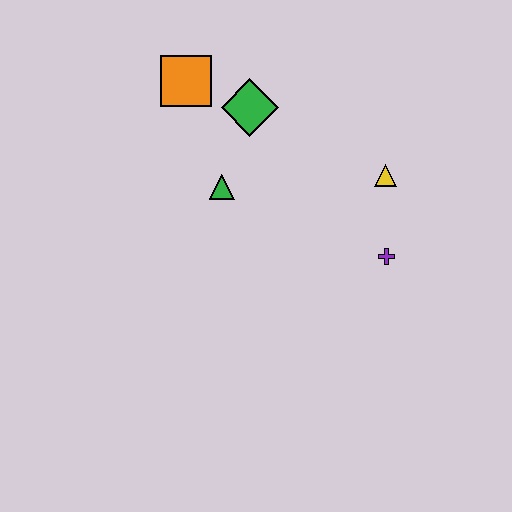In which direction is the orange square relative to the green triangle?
The orange square is above the green triangle.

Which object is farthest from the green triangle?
The purple cross is farthest from the green triangle.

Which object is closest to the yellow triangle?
The purple cross is closest to the yellow triangle.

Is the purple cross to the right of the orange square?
Yes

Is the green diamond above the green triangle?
Yes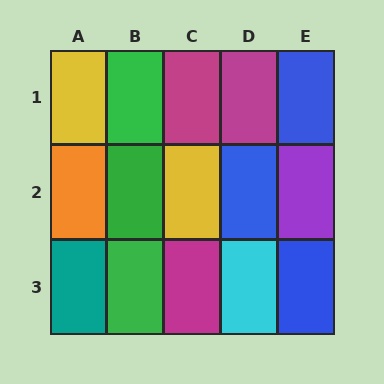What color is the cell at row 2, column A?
Orange.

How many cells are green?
3 cells are green.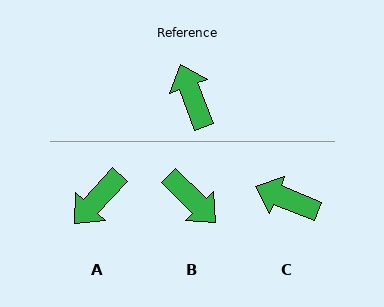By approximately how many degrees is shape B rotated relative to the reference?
Approximately 155 degrees clockwise.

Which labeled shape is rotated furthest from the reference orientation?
B, about 155 degrees away.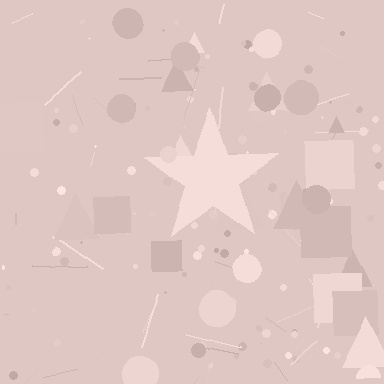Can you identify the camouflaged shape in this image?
The camouflaged shape is a star.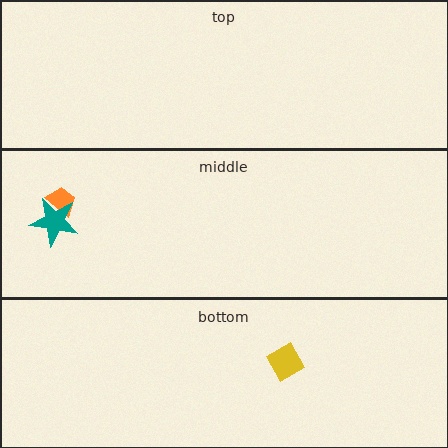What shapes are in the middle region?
The orange trapezoid, the teal star.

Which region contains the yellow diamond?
The bottom region.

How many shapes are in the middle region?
2.